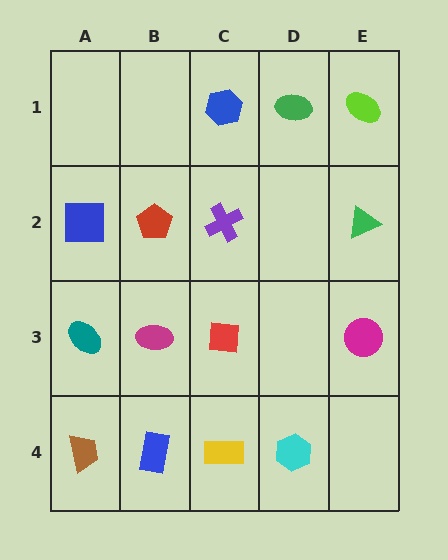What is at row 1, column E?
A lime ellipse.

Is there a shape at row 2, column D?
No, that cell is empty.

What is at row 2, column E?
A green triangle.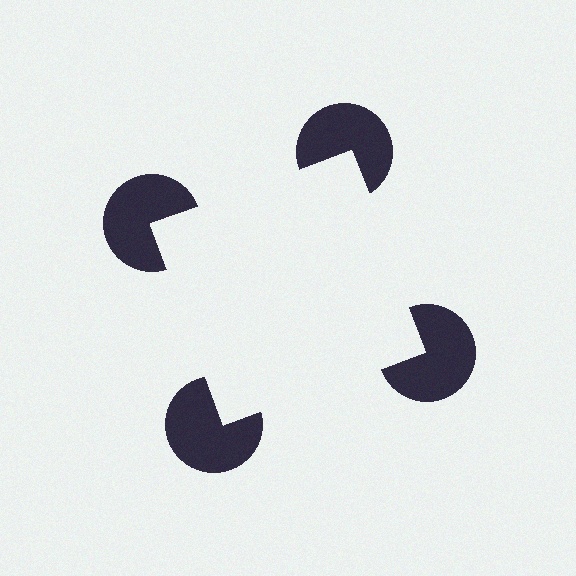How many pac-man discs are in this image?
There are 4 — one at each vertex of the illusory square.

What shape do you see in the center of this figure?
An illusory square — its edges are inferred from the aligned wedge cuts in the pac-man discs, not physically drawn.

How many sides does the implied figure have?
4 sides.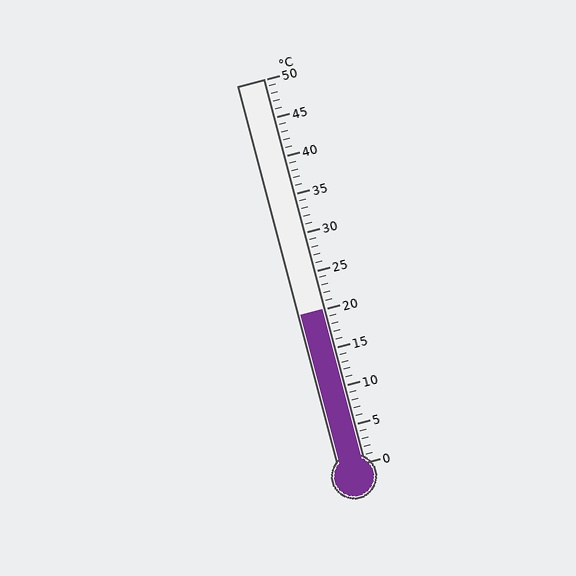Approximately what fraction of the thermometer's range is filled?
The thermometer is filled to approximately 40% of its range.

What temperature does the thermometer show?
The thermometer shows approximately 20°C.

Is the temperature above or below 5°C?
The temperature is above 5°C.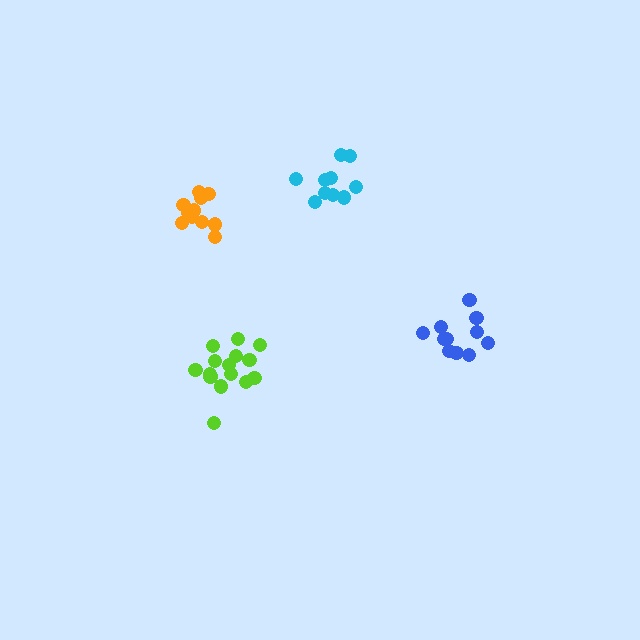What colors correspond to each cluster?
The clusters are colored: lime, blue, orange, cyan.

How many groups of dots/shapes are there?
There are 4 groups.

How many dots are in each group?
Group 1: 15 dots, Group 2: 11 dots, Group 3: 11 dots, Group 4: 10 dots (47 total).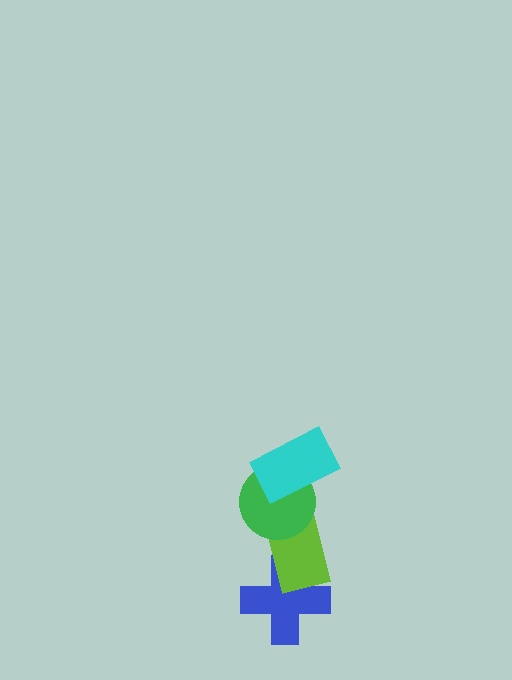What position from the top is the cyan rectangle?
The cyan rectangle is 1st from the top.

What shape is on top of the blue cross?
The lime rectangle is on top of the blue cross.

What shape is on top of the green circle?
The cyan rectangle is on top of the green circle.